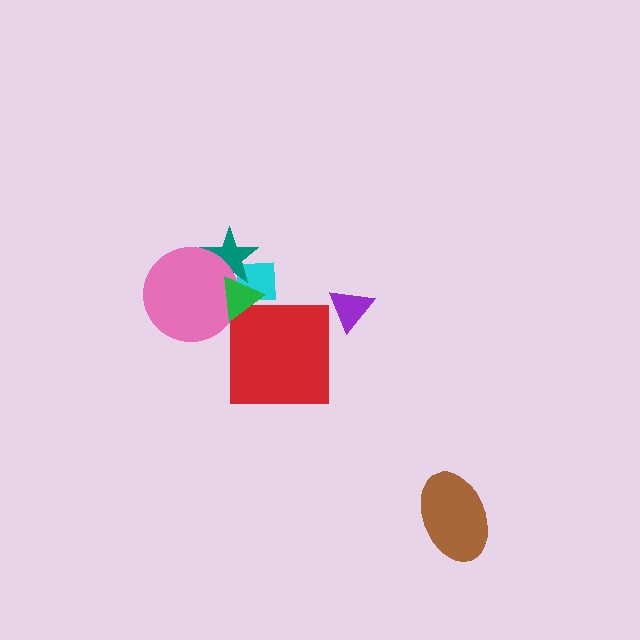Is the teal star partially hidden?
Yes, it is partially covered by another shape.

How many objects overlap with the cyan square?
2 objects overlap with the cyan square.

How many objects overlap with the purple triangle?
0 objects overlap with the purple triangle.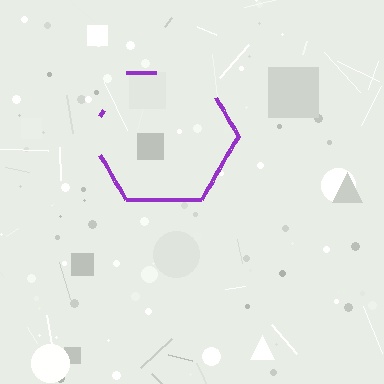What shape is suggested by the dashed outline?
The dashed outline suggests a hexagon.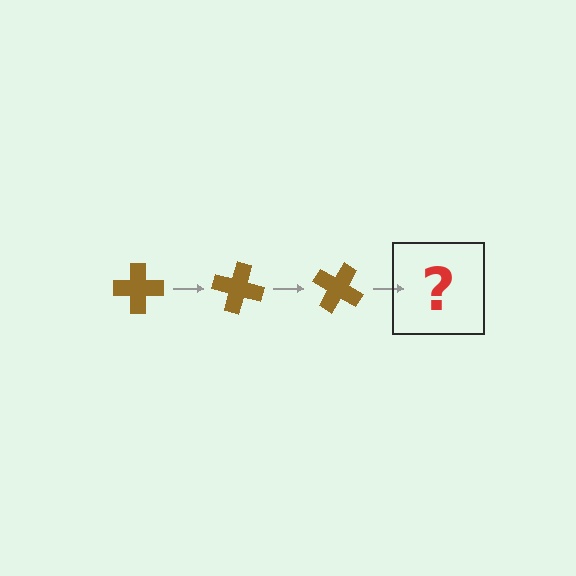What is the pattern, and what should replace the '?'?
The pattern is that the cross rotates 15 degrees each step. The '?' should be a brown cross rotated 45 degrees.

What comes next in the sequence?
The next element should be a brown cross rotated 45 degrees.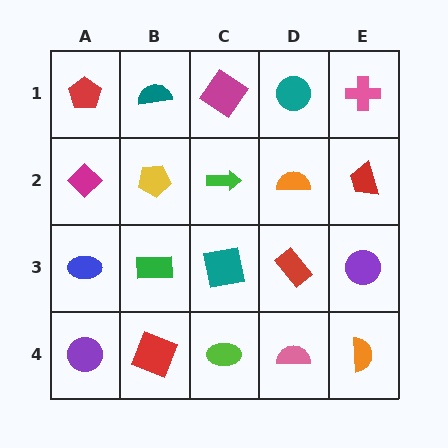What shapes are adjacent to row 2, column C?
A magenta diamond (row 1, column C), a teal square (row 3, column C), a yellow pentagon (row 2, column B), an orange semicircle (row 2, column D).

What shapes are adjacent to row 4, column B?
A green rectangle (row 3, column B), a purple circle (row 4, column A), a lime ellipse (row 4, column C).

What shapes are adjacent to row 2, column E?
A pink cross (row 1, column E), a purple circle (row 3, column E), an orange semicircle (row 2, column D).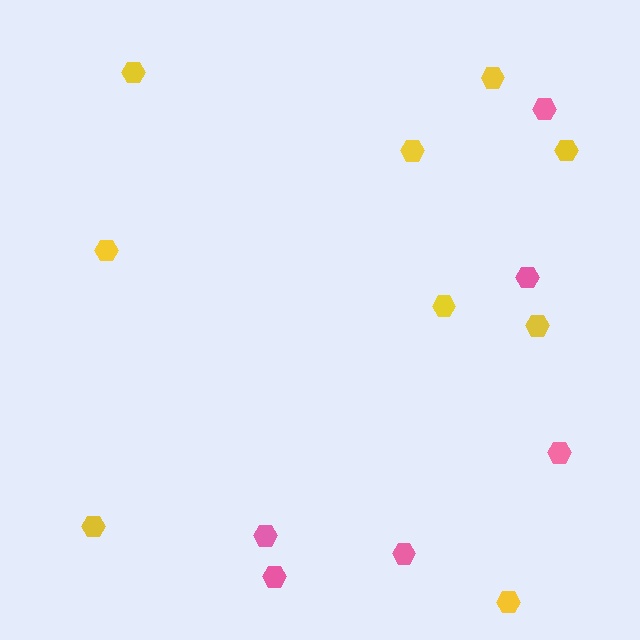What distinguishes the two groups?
There are 2 groups: one group of yellow hexagons (9) and one group of pink hexagons (6).